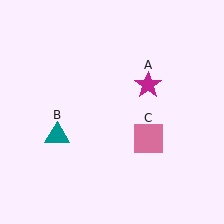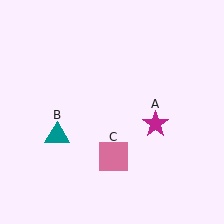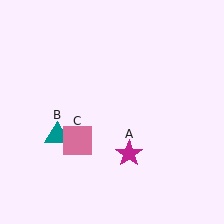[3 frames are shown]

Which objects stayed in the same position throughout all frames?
Teal triangle (object B) remained stationary.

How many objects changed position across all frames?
2 objects changed position: magenta star (object A), pink square (object C).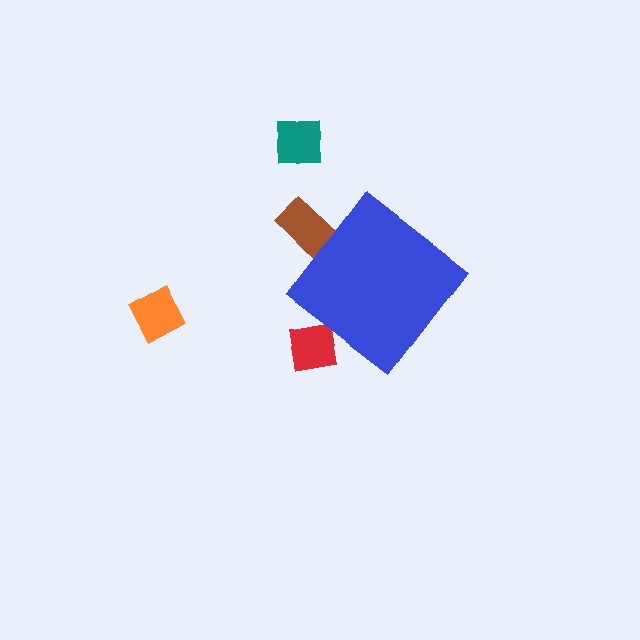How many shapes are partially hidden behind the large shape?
2 shapes are partially hidden.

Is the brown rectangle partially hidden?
Yes, the brown rectangle is partially hidden behind the blue diamond.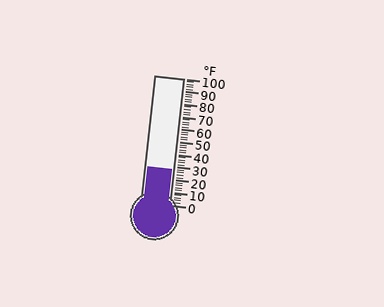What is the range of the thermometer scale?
The thermometer scale ranges from 0°F to 100°F.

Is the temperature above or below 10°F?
The temperature is above 10°F.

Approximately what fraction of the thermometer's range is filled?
The thermometer is filled to approximately 30% of its range.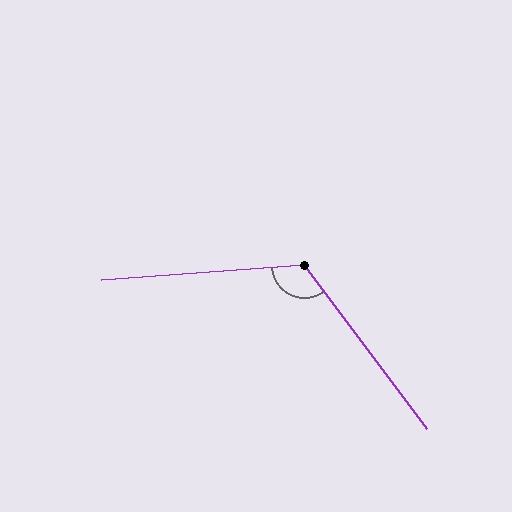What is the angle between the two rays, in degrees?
Approximately 123 degrees.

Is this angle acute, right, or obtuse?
It is obtuse.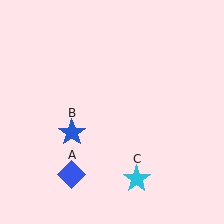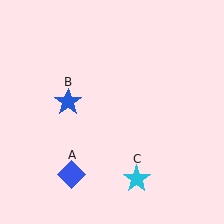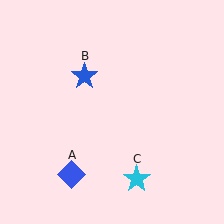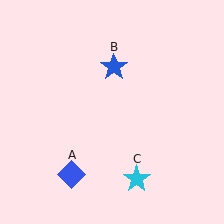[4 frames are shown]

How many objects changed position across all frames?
1 object changed position: blue star (object B).